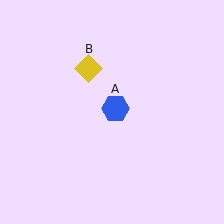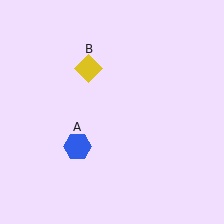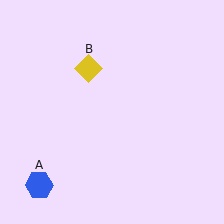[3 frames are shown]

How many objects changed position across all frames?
1 object changed position: blue hexagon (object A).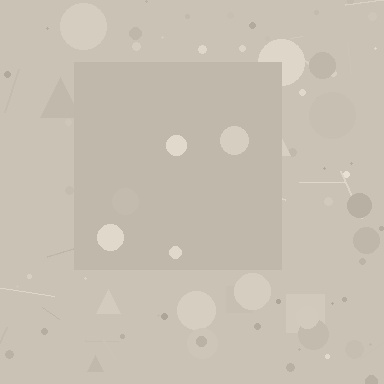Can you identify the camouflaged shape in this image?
The camouflaged shape is a square.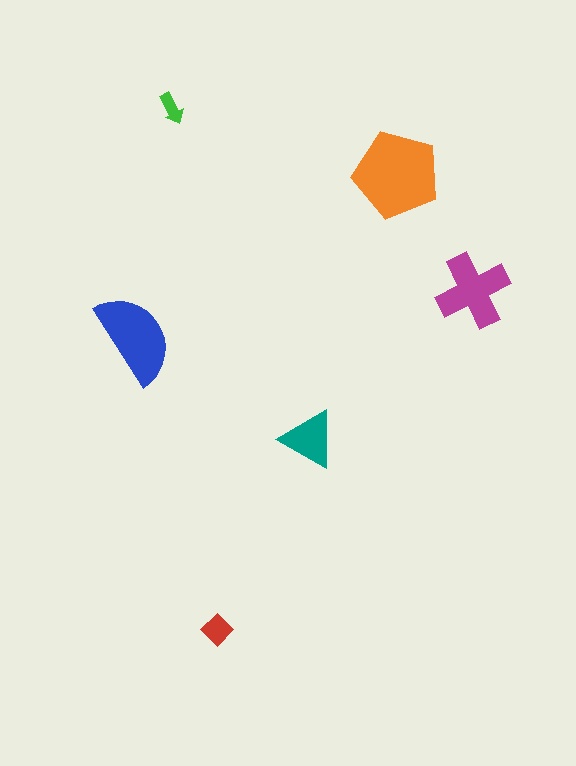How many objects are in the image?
There are 6 objects in the image.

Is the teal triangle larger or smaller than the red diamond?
Larger.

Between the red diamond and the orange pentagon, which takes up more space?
The orange pentagon.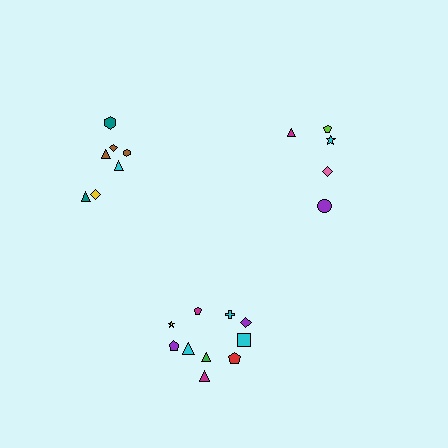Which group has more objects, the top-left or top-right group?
The top-left group.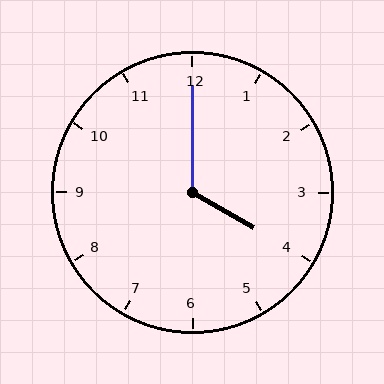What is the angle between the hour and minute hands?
Approximately 120 degrees.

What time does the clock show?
4:00.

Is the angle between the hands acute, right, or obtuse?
It is obtuse.